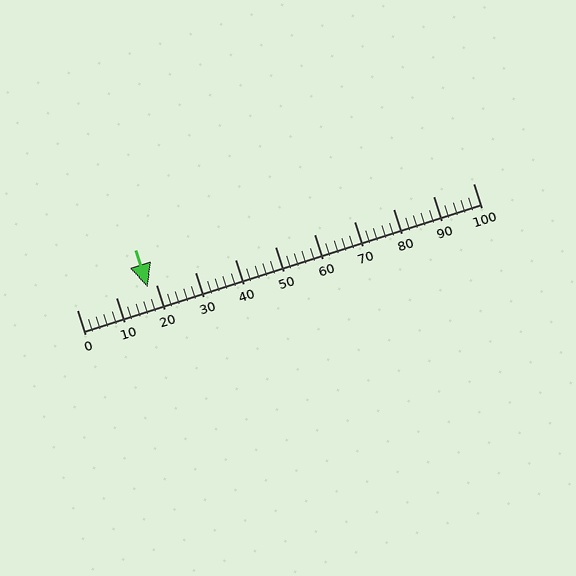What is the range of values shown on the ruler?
The ruler shows values from 0 to 100.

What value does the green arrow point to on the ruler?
The green arrow points to approximately 18.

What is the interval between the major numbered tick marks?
The major tick marks are spaced 10 units apart.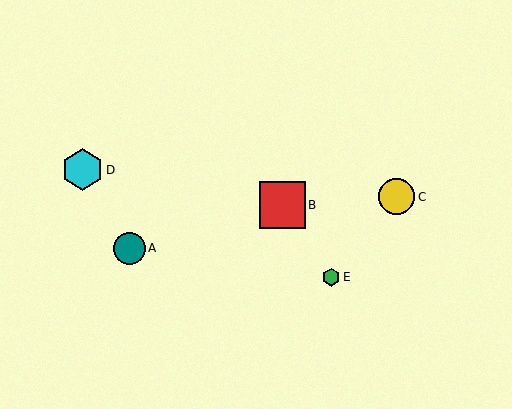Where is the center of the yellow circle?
The center of the yellow circle is at (397, 197).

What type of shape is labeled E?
Shape E is a green hexagon.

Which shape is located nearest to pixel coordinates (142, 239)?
The teal circle (labeled A) at (129, 248) is nearest to that location.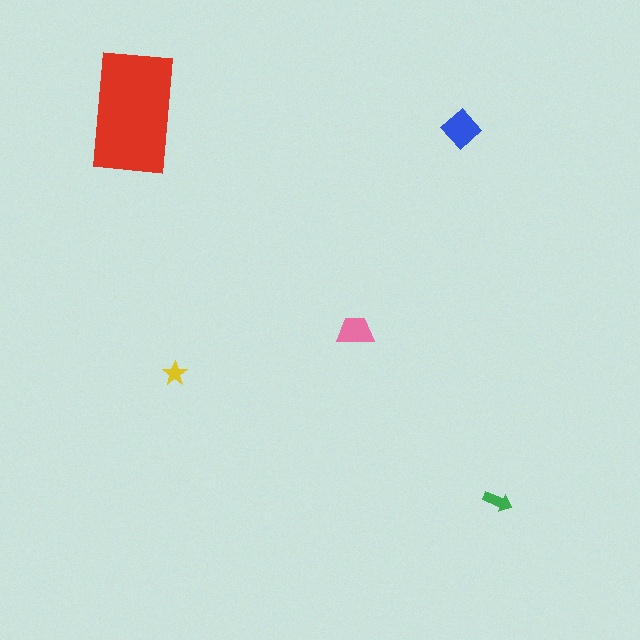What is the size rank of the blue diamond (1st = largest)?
2nd.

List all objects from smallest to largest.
The yellow star, the green arrow, the pink trapezoid, the blue diamond, the red rectangle.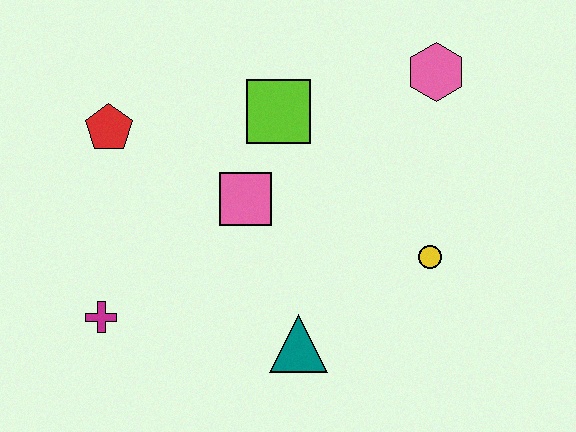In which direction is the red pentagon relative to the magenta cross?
The red pentagon is above the magenta cross.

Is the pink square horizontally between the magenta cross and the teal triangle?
Yes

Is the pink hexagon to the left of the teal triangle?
No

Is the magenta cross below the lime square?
Yes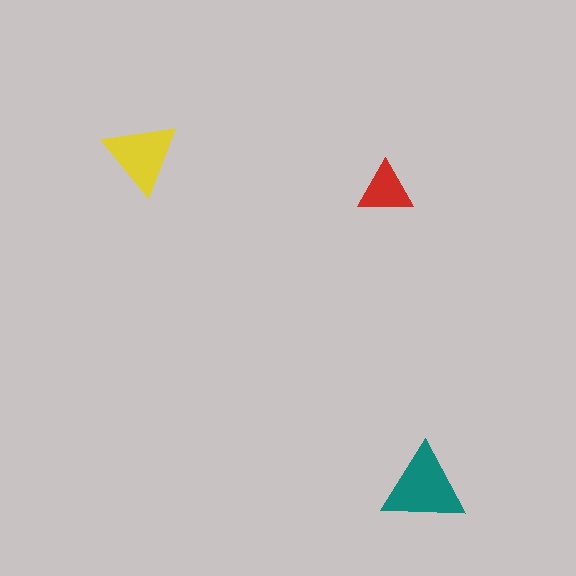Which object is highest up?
The yellow triangle is topmost.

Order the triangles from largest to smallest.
the teal one, the yellow one, the red one.